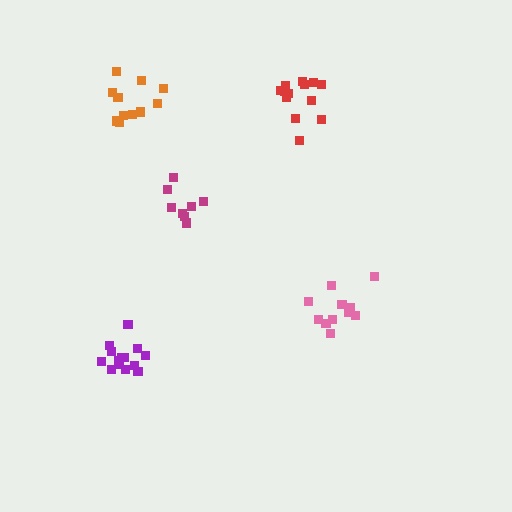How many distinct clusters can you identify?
There are 5 distinct clusters.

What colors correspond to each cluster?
The clusters are colored: orange, purple, pink, magenta, red.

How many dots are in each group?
Group 1: 11 dots, Group 2: 14 dots, Group 3: 11 dots, Group 4: 8 dots, Group 5: 13 dots (57 total).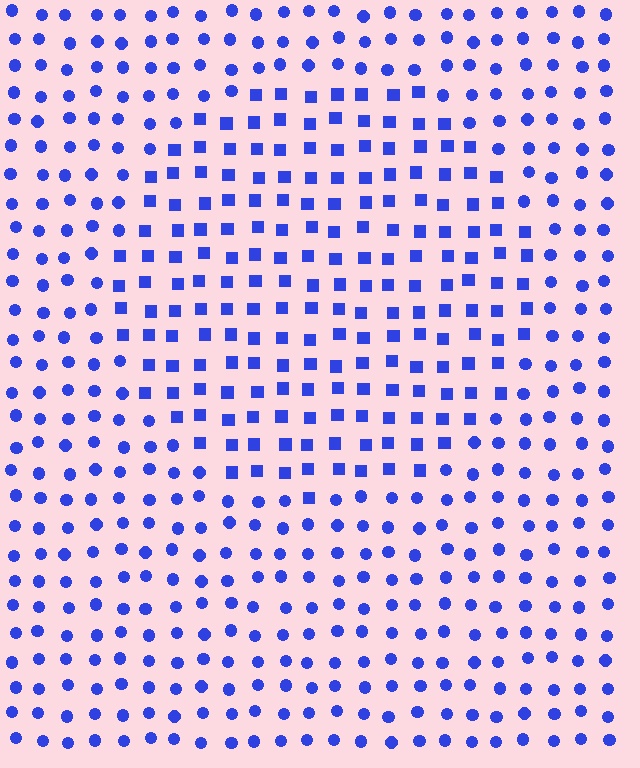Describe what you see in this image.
The image is filled with small blue elements arranged in a uniform grid. A circle-shaped region contains squares, while the surrounding area contains circles. The boundary is defined purely by the change in element shape.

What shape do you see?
I see a circle.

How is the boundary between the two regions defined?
The boundary is defined by a change in element shape: squares inside vs. circles outside. All elements share the same color and spacing.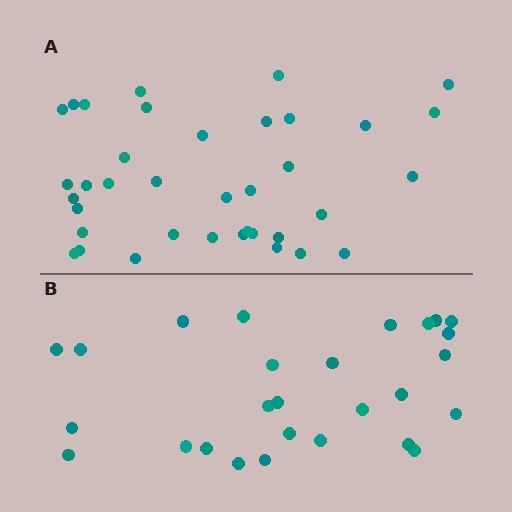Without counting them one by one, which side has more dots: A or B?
Region A (the top region) has more dots.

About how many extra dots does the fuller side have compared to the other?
Region A has roughly 10 or so more dots than region B.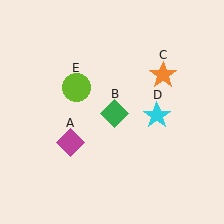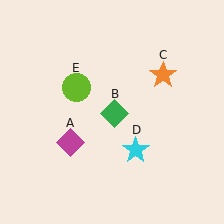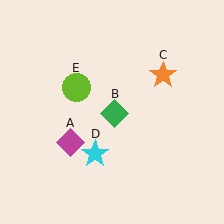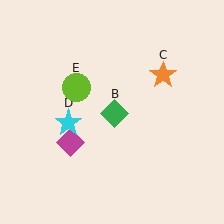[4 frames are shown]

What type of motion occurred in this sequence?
The cyan star (object D) rotated clockwise around the center of the scene.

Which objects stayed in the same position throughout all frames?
Magenta diamond (object A) and green diamond (object B) and orange star (object C) and lime circle (object E) remained stationary.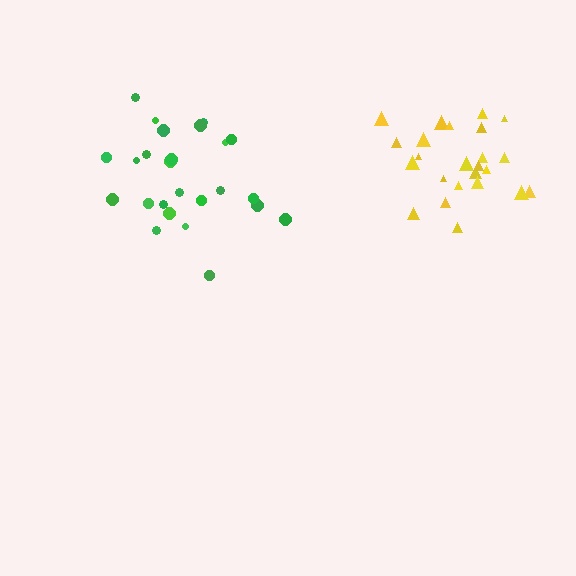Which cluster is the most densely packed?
Yellow.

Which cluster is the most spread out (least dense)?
Green.